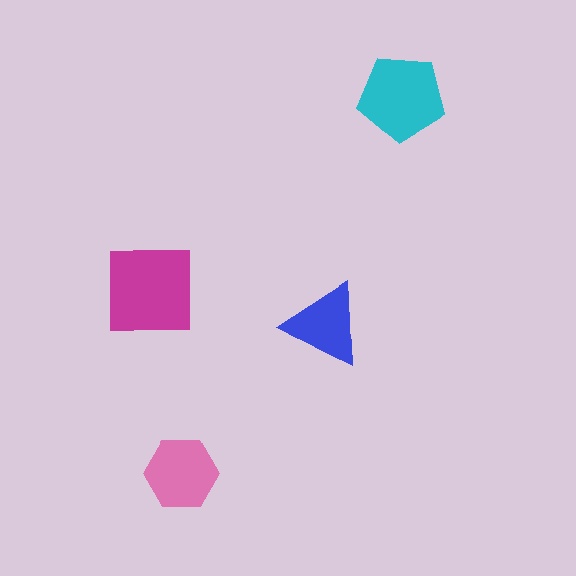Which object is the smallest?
The blue triangle.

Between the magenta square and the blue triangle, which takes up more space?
The magenta square.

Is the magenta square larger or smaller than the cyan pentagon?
Larger.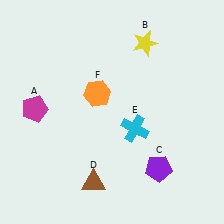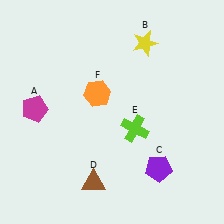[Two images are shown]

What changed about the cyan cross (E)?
In Image 1, E is cyan. In Image 2, it changed to lime.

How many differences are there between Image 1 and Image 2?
There is 1 difference between the two images.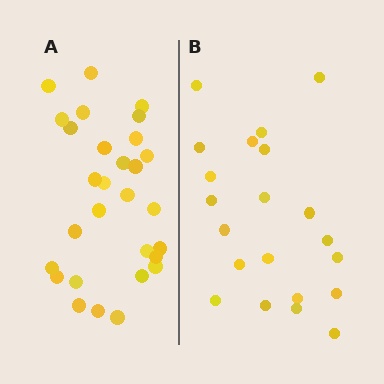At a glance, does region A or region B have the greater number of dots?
Region A (the left region) has more dots.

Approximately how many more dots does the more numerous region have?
Region A has roughly 8 or so more dots than region B.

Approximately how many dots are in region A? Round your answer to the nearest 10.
About 30 dots. (The exact count is 29, which rounds to 30.)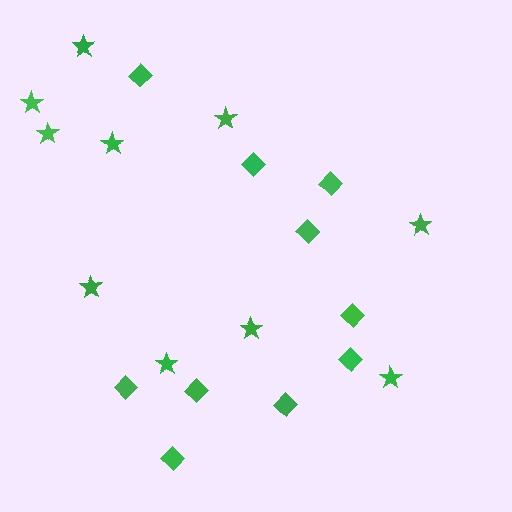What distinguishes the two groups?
There are 2 groups: one group of stars (10) and one group of diamonds (10).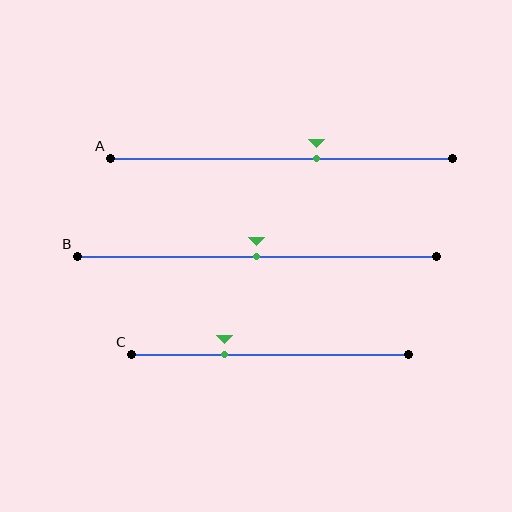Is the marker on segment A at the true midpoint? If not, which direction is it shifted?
No, the marker on segment A is shifted to the right by about 10% of the segment length.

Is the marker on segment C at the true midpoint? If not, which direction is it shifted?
No, the marker on segment C is shifted to the left by about 16% of the segment length.